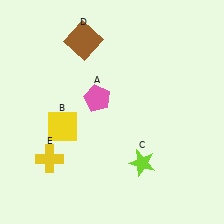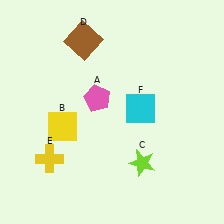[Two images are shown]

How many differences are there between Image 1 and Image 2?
There is 1 difference between the two images.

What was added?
A cyan square (F) was added in Image 2.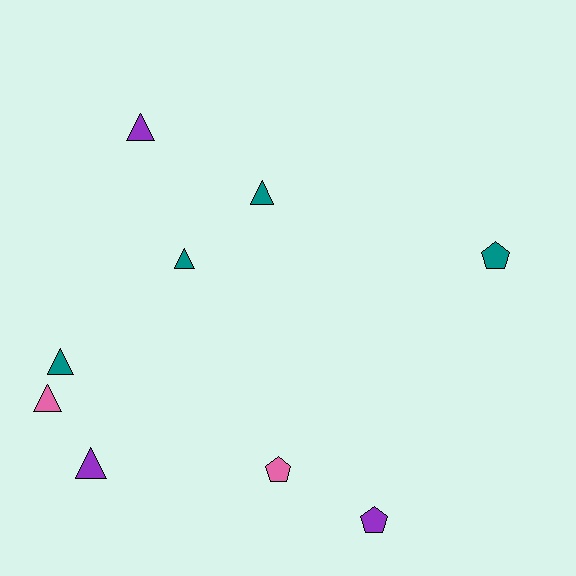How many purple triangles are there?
There are 2 purple triangles.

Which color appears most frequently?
Teal, with 4 objects.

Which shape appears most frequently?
Triangle, with 6 objects.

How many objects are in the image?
There are 9 objects.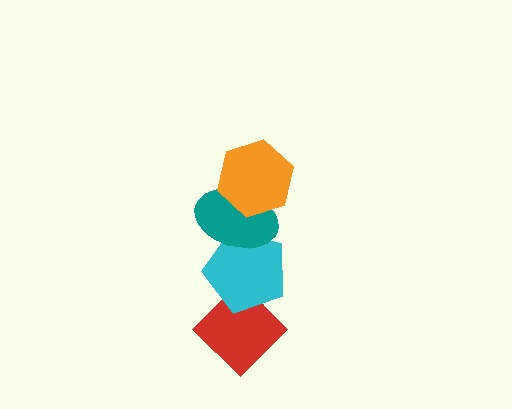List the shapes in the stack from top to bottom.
From top to bottom: the orange hexagon, the teal ellipse, the cyan pentagon, the red diamond.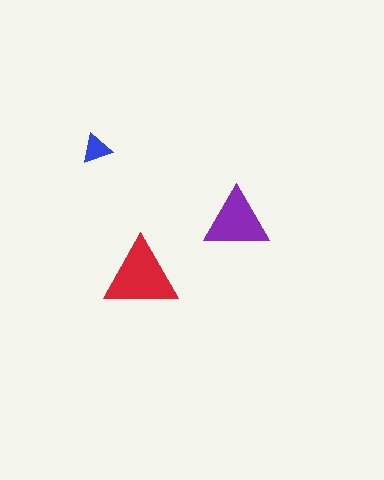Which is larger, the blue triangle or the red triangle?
The red one.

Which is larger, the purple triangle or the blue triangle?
The purple one.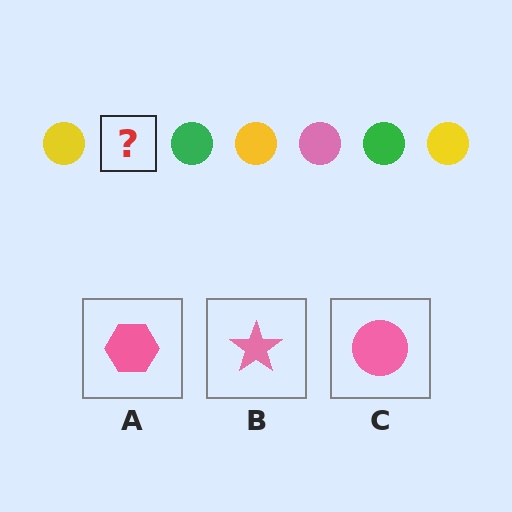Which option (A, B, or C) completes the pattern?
C.